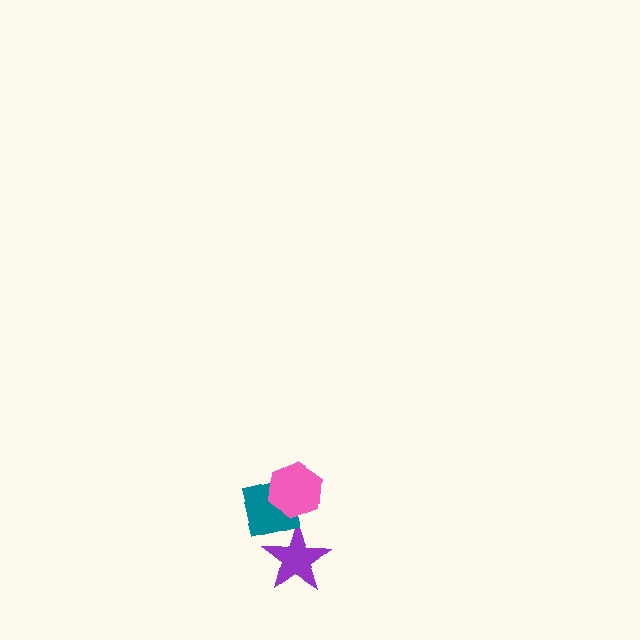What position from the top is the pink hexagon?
The pink hexagon is 1st from the top.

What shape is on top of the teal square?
The pink hexagon is on top of the teal square.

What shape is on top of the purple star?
The teal square is on top of the purple star.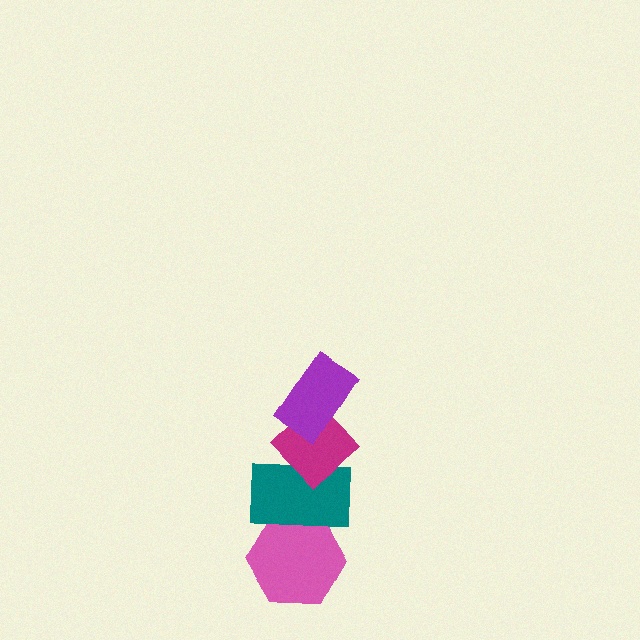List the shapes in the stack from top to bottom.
From top to bottom: the purple rectangle, the magenta diamond, the teal rectangle, the pink hexagon.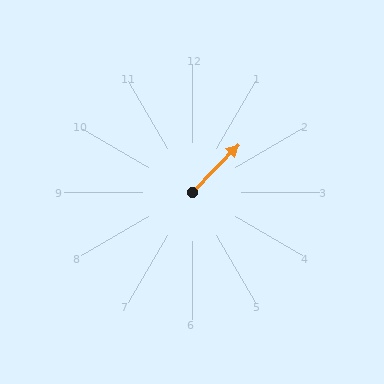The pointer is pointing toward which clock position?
Roughly 1 o'clock.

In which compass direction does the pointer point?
Northeast.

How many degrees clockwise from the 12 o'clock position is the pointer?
Approximately 44 degrees.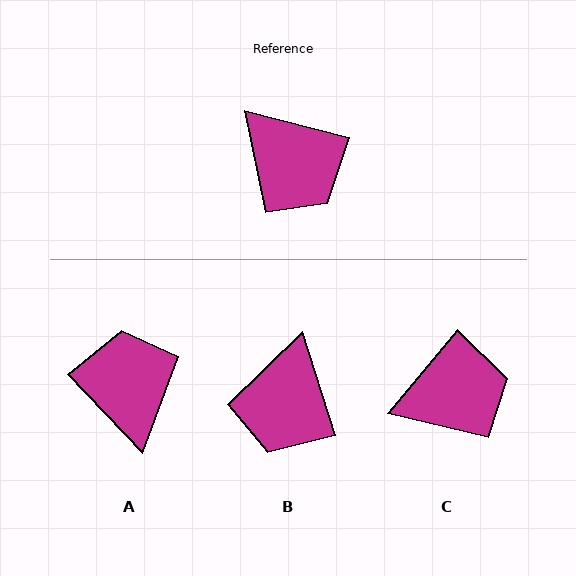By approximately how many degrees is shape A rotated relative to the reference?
Approximately 148 degrees counter-clockwise.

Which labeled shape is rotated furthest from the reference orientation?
A, about 148 degrees away.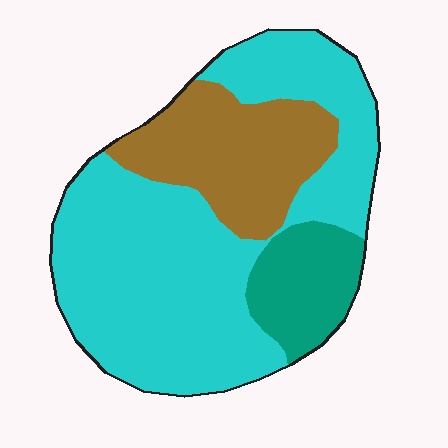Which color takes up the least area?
Teal, at roughly 15%.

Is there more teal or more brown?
Brown.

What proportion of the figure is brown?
Brown covers around 25% of the figure.